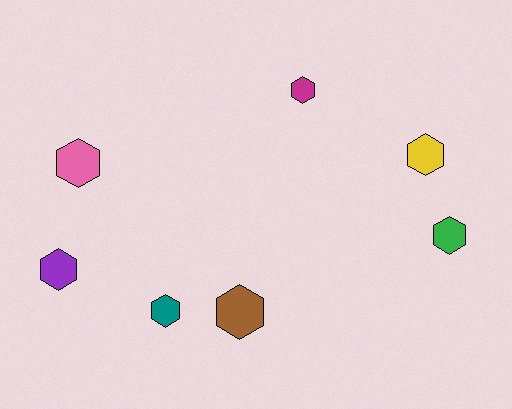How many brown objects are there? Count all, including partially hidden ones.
There is 1 brown object.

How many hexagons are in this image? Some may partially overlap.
There are 7 hexagons.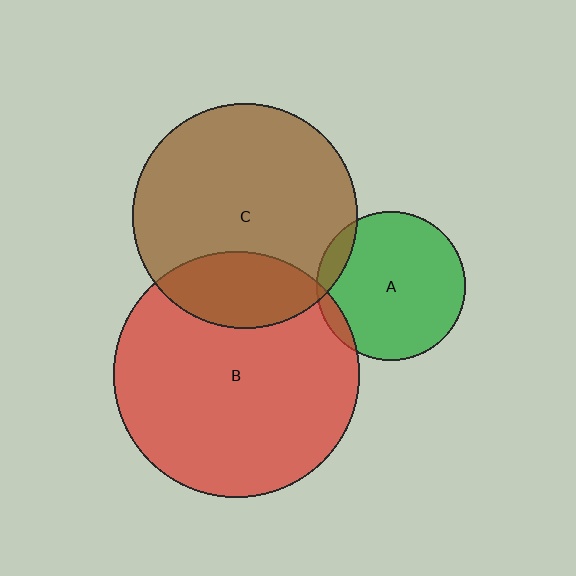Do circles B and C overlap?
Yes.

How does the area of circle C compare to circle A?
Approximately 2.3 times.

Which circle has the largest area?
Circle B (red).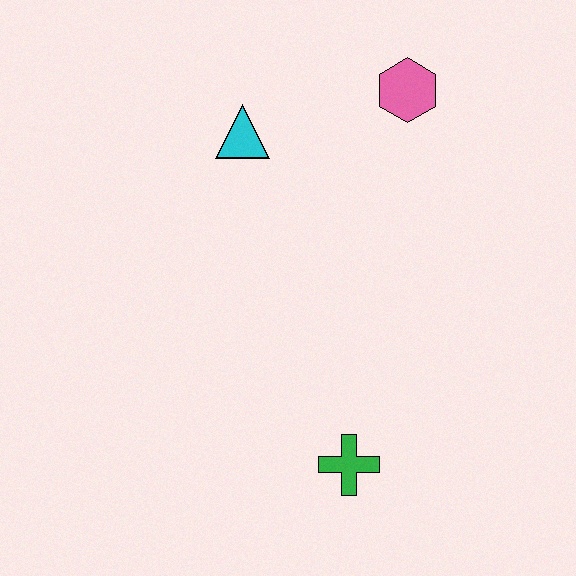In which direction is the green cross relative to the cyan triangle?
The green cross is below the cyan triangle.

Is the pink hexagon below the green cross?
No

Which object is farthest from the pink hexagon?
The green cross is farthest from the pink hexagon.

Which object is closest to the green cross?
The cyan triangle is closest to the green cross.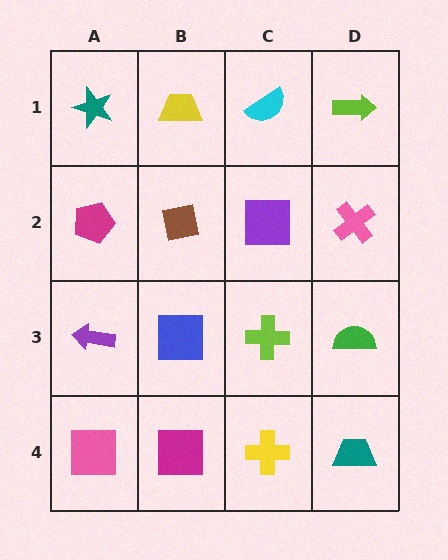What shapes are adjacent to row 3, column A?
A magenta pentagon (row 2, column A), a pink square (row 4, column A), a blue square (row 3, column B).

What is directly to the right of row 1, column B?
A cyan semicircle.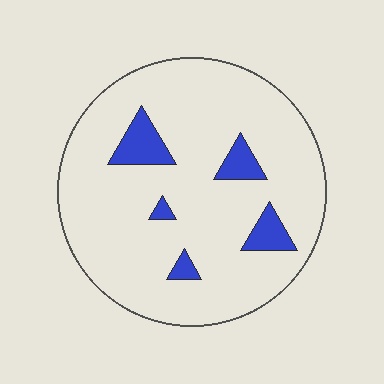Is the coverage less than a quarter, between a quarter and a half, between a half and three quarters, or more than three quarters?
Less than a quarter.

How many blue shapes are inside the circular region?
5.